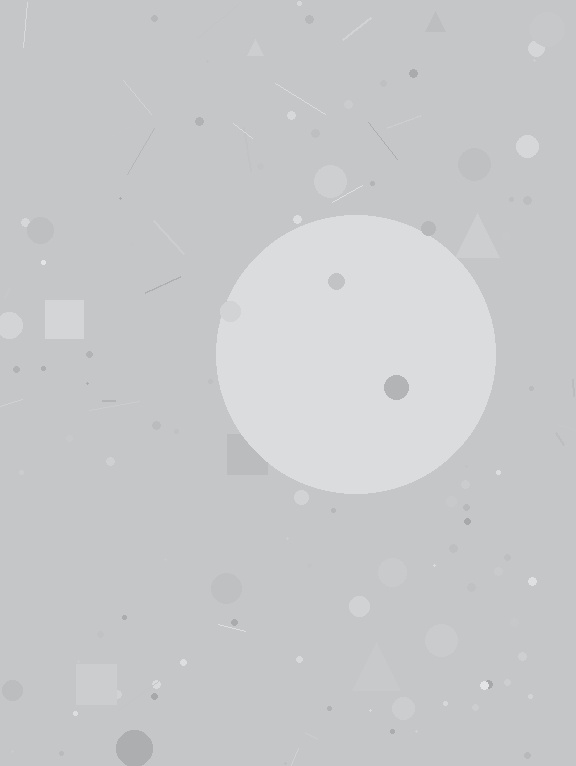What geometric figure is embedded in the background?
A circle is embedded in the background.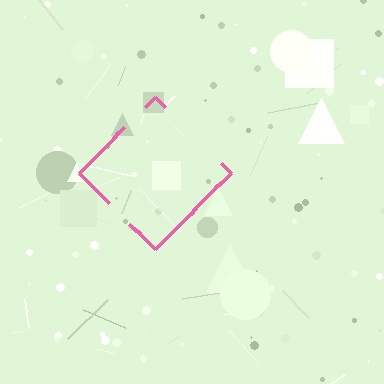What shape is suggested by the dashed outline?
The dashed outline suggests a diamond.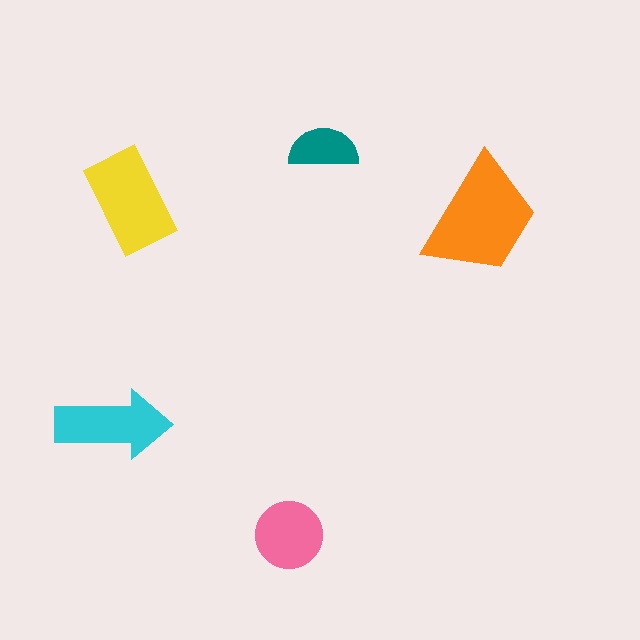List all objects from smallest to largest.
The teal semicircle, the pink circle, the cyan arrow, the yellow rectangle, the orange trapezoid.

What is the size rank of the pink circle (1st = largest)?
4th.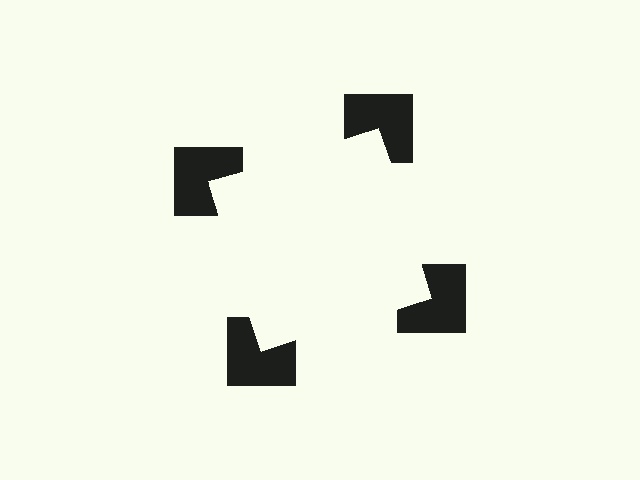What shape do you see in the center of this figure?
An illusory square — its edges are inferred from the aligned wedge cuts in the notched squares, not physically drawn.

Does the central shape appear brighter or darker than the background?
It typically appears slightly brighter than the background, even though no actual brightness change is drawn.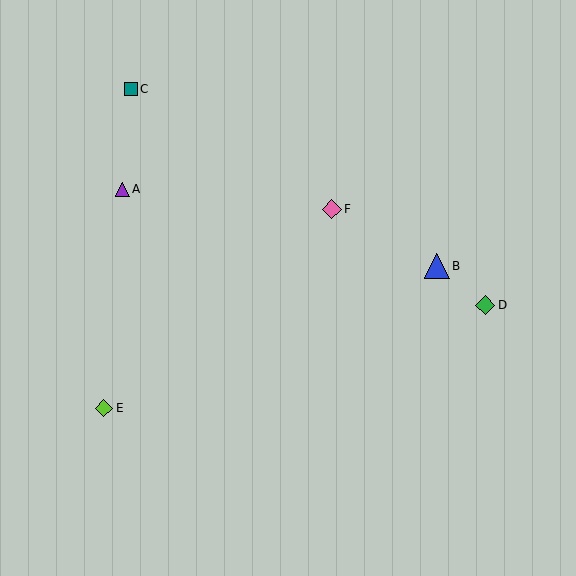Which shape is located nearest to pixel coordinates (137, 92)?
The teal square (labeled C) at (131, 89) is nearest to that location.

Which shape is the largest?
The blue triangle (labeled B) is the largest.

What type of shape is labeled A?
Shape A is a purple triangle.